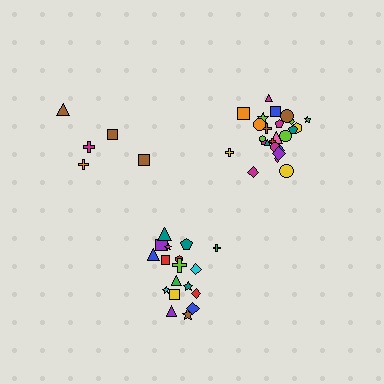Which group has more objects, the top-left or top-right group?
The top-right group.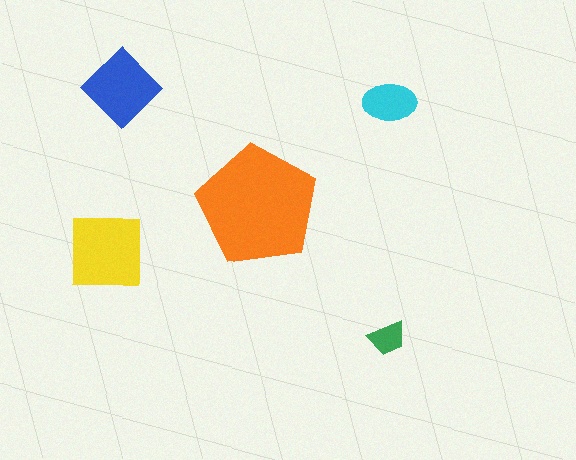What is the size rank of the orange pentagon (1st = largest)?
1st.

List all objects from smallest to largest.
The green trapezoid, the cyan ellipse, the blue diamond, the yellow square, the orange pentagon.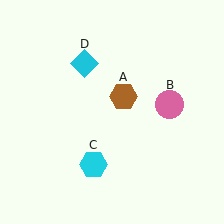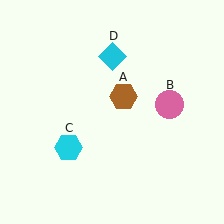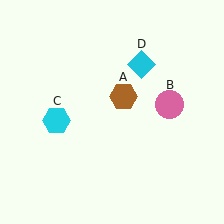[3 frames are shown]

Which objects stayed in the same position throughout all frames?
Brown hexagon (object A) and pink circle (object B) remained stationary.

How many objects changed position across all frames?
2 objects changed position: cyan hexagon (object C), cyan diamond (object D).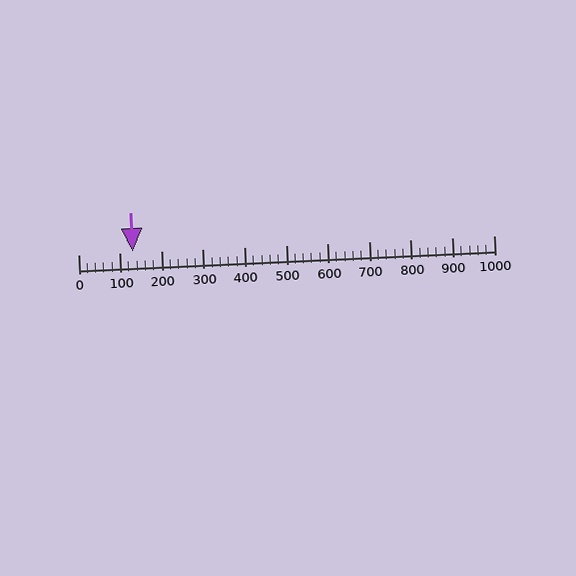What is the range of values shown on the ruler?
The ruler shows values from 0 to 1000.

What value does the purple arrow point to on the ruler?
The purple arrow points to approximately 131.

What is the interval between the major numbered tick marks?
The major tick marks are spaced 100 units apart.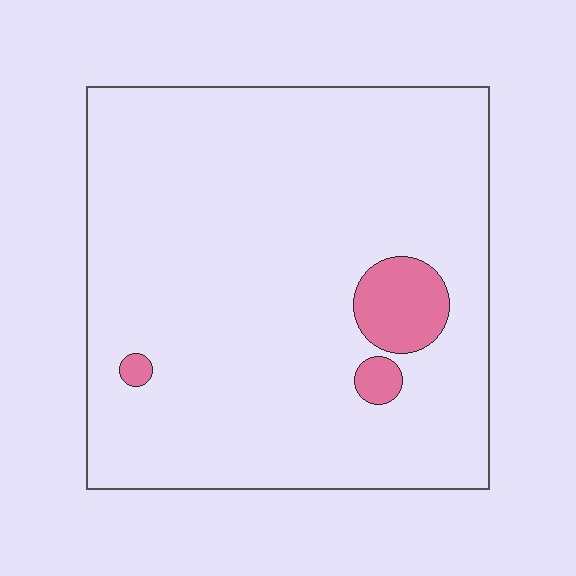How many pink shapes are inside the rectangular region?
3.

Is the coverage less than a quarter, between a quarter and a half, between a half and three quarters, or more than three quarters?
Less than a quarter.